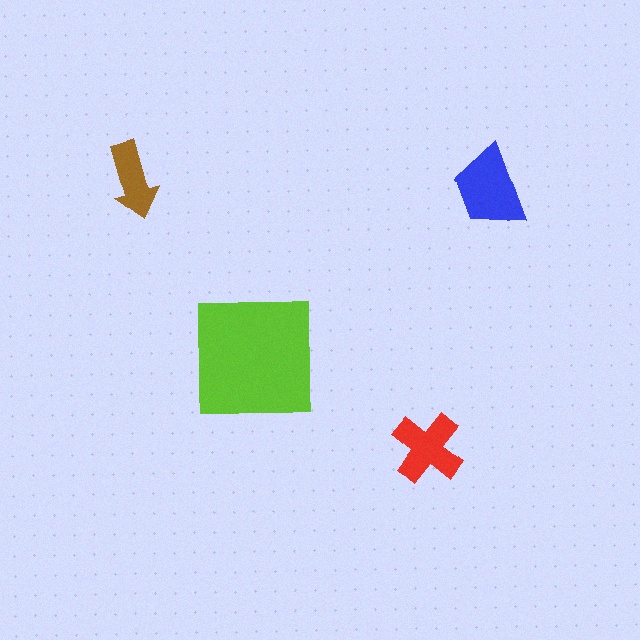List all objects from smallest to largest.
The brown arrow, the red cross, the blue trapezoid, the lime square.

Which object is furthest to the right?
The blue trapezoid is rightmost.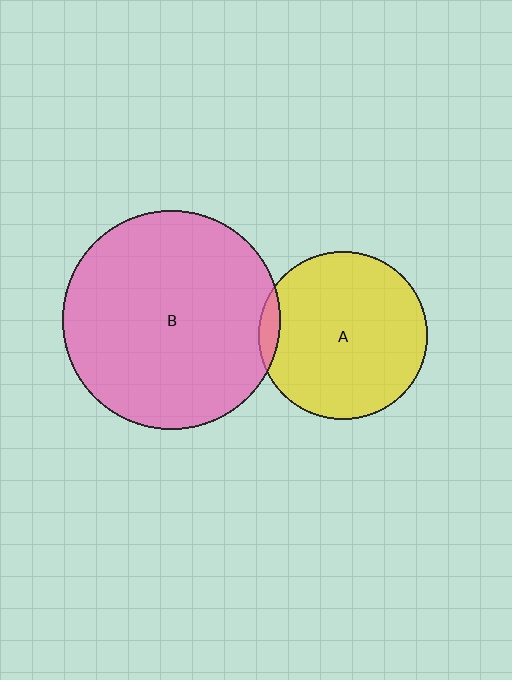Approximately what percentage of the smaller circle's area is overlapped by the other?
Approximately 5%.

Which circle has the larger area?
Circle B (pink).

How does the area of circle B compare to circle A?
Approximately 1.7 times.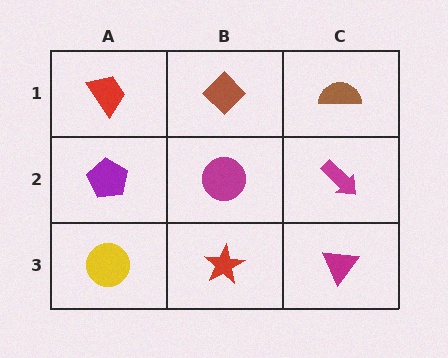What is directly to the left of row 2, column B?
A purple pentagon.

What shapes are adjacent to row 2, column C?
A brown semicircle (row 1, column C), a magenta triangle (row 3, column C), a magenta circle (row 2, column B).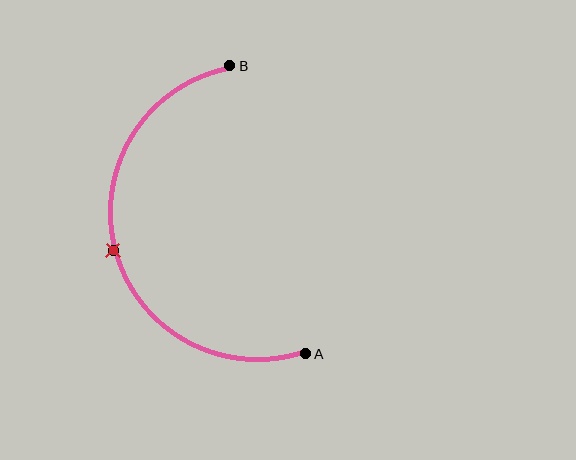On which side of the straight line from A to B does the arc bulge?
The arc bulges to the left of the straight line connecting A and B.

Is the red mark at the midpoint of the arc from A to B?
Yes. The red mark lies on the arc at equal arc-length from both A and B — it is the arc midpoint.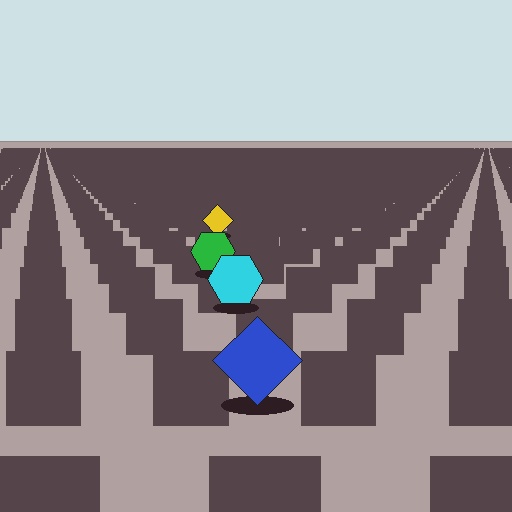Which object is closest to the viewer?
The blue diamond is closest. The texture marks near it are larger and more spread out.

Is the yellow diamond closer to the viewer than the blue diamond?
No. The blue diamond is closer — you can tell from the texture gradient: the ground texture is coarser near it.